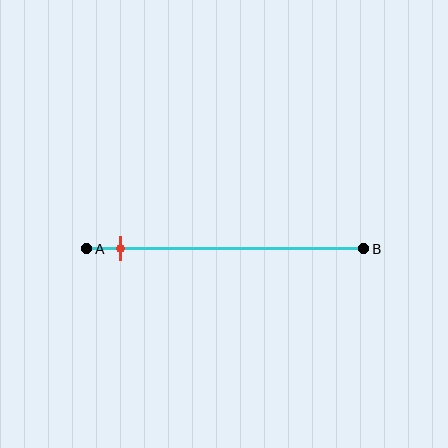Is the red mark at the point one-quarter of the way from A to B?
No, the mark is at about 15% from A, not at the 25% one-quarter point.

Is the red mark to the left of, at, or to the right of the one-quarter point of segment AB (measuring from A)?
The red mark is to the left of the one-quarter point of segment AB.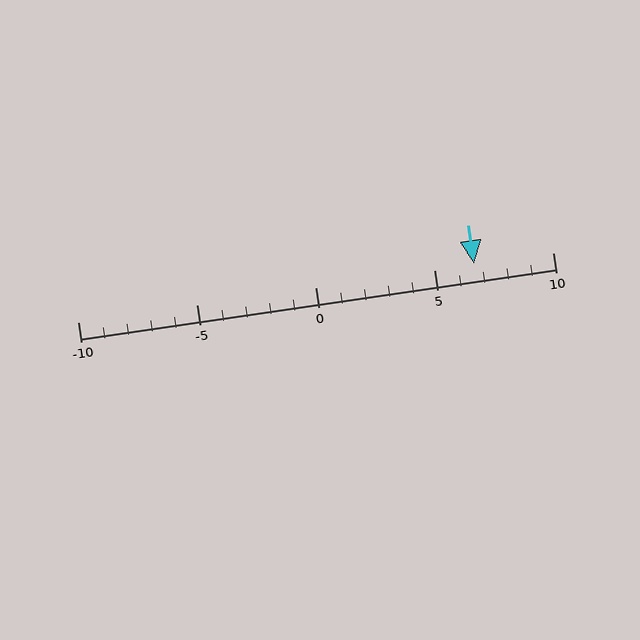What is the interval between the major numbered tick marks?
The major tick marks are spaced 5 units apart.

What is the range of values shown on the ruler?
The ruler shows values from -10 to 10.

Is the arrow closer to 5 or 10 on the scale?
The arrow is closer to 5.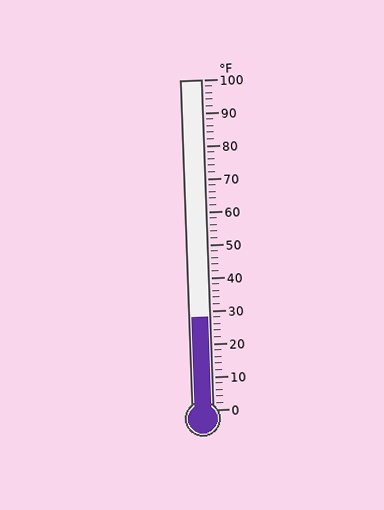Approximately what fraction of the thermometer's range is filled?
The thermometer is filled to approximately 30% of its range.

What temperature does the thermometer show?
The thermometer shows approximately 28°F.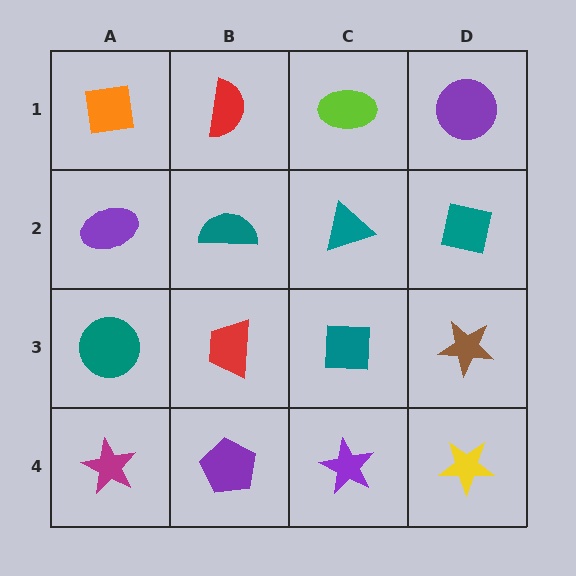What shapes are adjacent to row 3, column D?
A teal square (row 2, column D), a yellow star (row 4, column D), a teal square (row 3, column C).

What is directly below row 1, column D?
A teal square.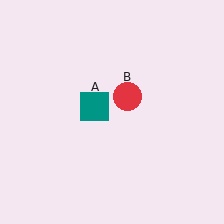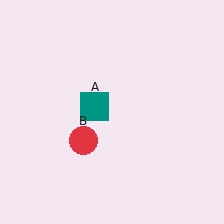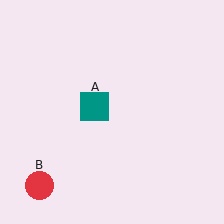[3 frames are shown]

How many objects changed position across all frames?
1 object changed position: red circle (object B).